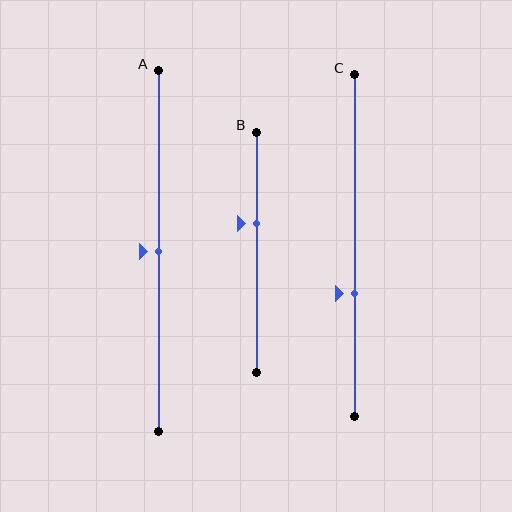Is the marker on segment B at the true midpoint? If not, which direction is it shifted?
No, the marker on segment B is shifted upward by about 12% of the segment length.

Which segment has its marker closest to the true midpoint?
Segment A has its marker closest to the true midpoint.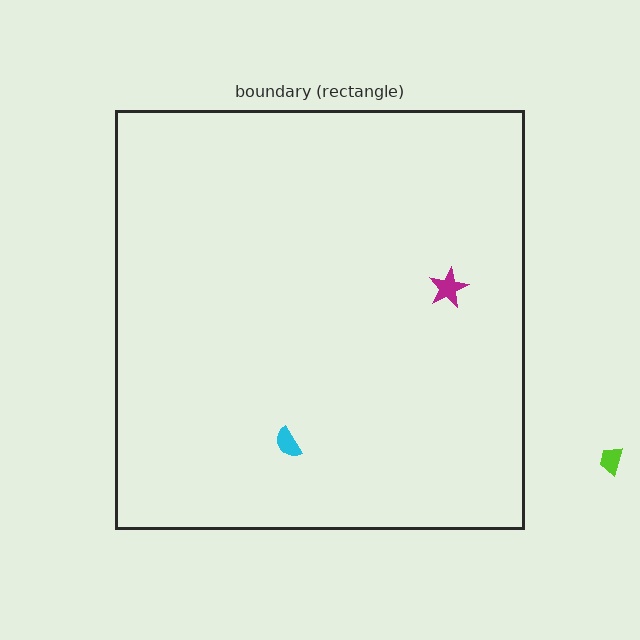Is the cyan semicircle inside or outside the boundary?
Inside.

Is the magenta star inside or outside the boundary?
Inside.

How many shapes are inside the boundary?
2 inside, 1 outside.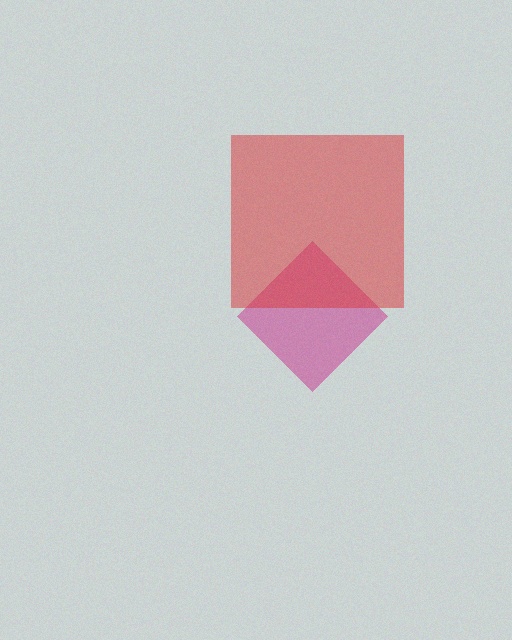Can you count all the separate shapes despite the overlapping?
Yes, there are 2 separate shapes.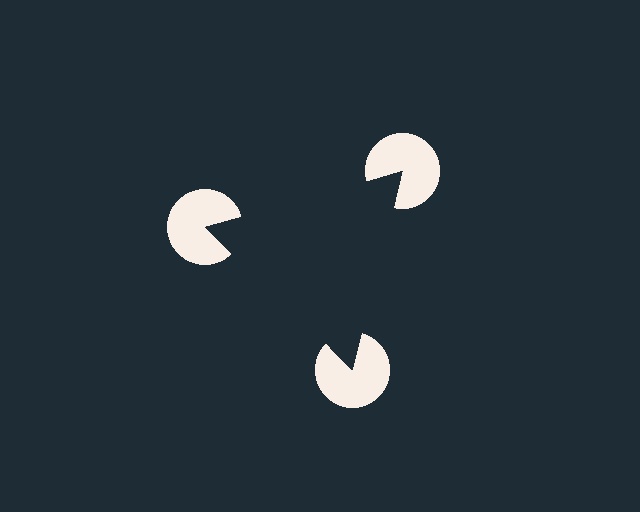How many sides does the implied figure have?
3 sides.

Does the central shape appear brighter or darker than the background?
It typically appears slightly darker than the background, even though no actual brightness change is drawn.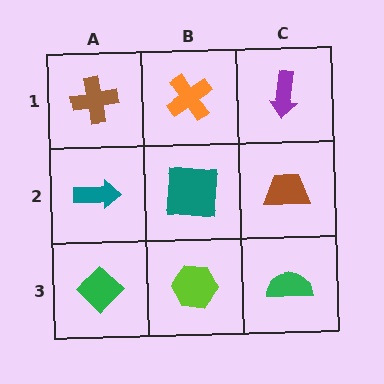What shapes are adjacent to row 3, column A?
A teal arrow (row 2, column A), a lime hexagon (row 3, column B).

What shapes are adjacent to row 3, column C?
A brown trapezoid (row 2, column C), a lime hexagon (row 3, column B).